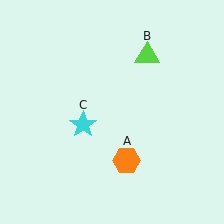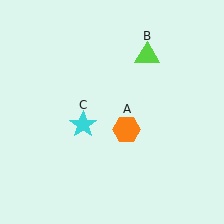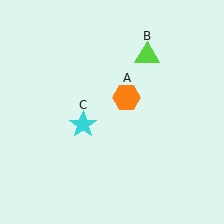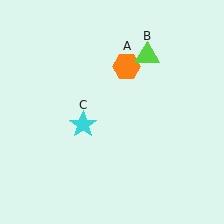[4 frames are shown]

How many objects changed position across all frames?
1 object changed position: orange hexagon (object A).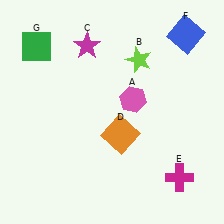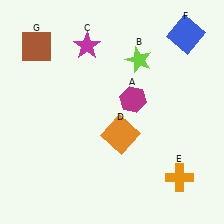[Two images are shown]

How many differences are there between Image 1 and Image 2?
There are 3 differences between the two images.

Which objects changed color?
A changed from pink to magenta. E changed from magenta to orange. G changed from green to brown.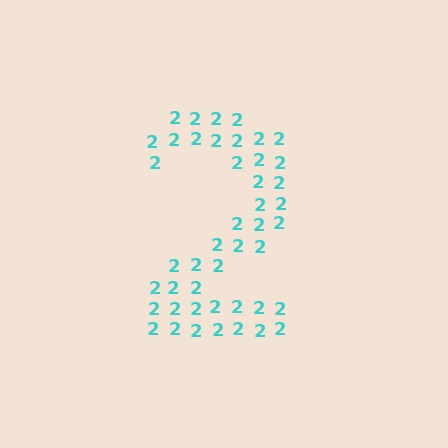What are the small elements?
The small elements are digit 2's.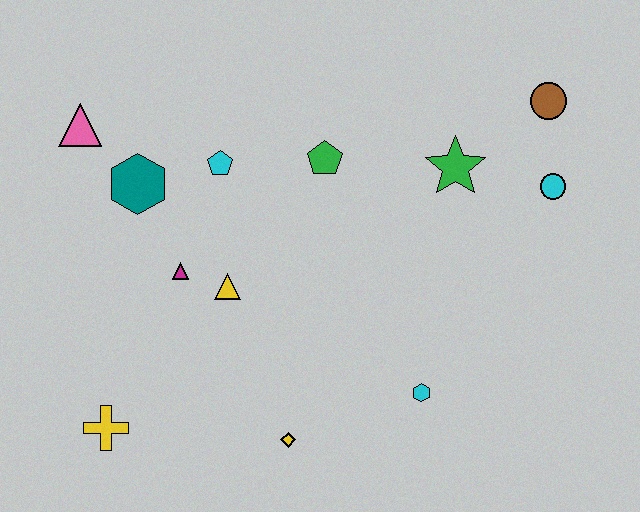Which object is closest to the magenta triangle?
The yellow triangle is closest to the magenta triangle.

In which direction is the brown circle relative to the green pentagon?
The brown circle is to the right of the green pentagon.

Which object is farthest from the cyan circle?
The yellow cross is farthest from the cyan circle.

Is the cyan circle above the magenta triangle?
Yes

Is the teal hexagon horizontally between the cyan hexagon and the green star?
No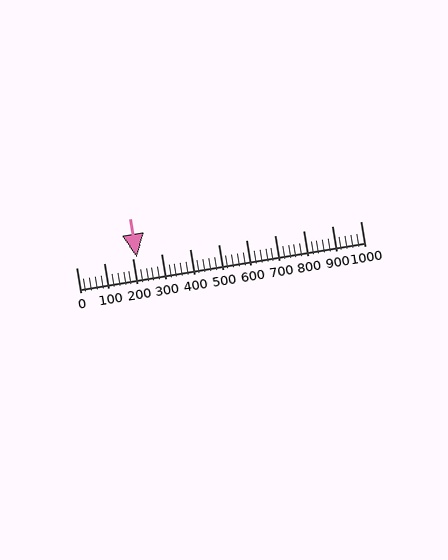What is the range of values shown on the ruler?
The ruler shows values from 0 to 1000.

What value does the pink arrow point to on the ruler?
The pink arrow points to approximately 215.